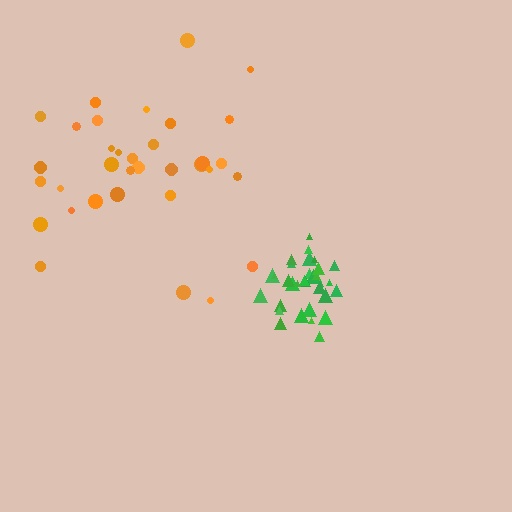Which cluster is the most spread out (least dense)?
Orange.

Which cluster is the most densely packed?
Green.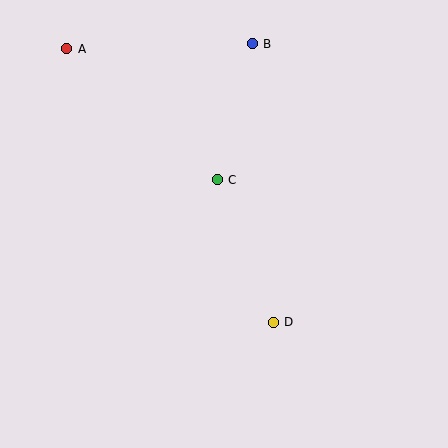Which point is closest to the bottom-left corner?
Point D is closest to the bottom-left corner.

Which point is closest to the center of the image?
Point C at (217, 180) is closest to the center.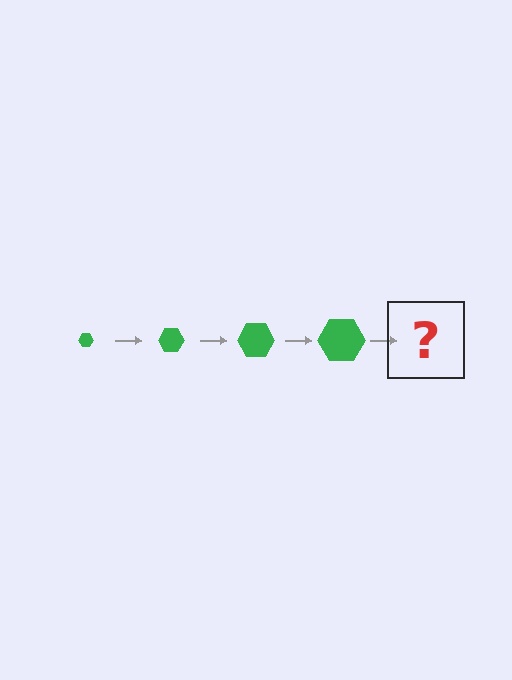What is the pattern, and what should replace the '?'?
The pattern is that the hexagon gets progressively larger each step. The '?' should be a green hexagon, larger than the previous one.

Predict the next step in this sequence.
The next step is a green hexagon, larger than the previous one.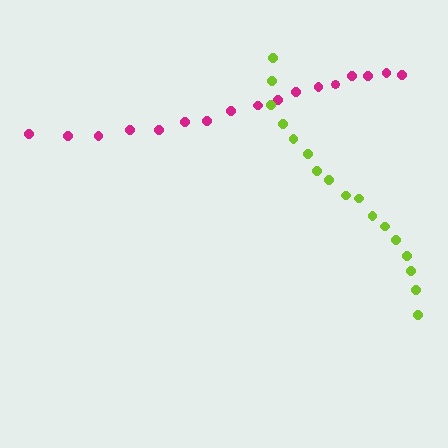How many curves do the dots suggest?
There are 2 distinct paths.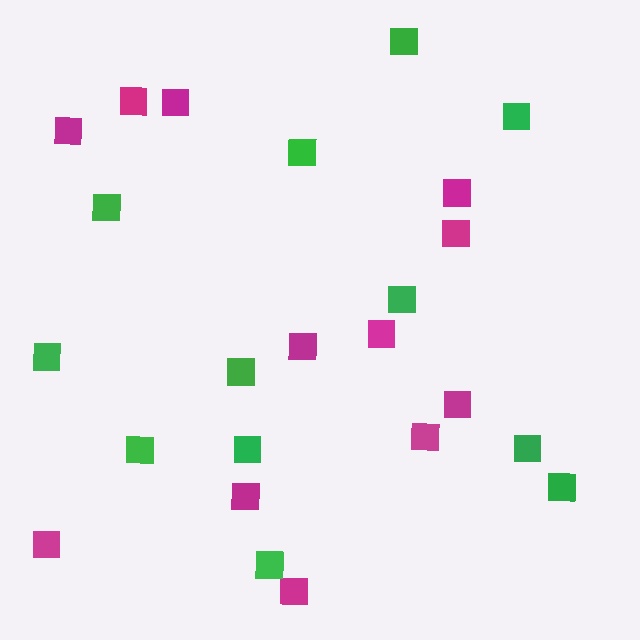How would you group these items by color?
There are 2 groups: one group of magenta squares (12) and one group of green squares (12).